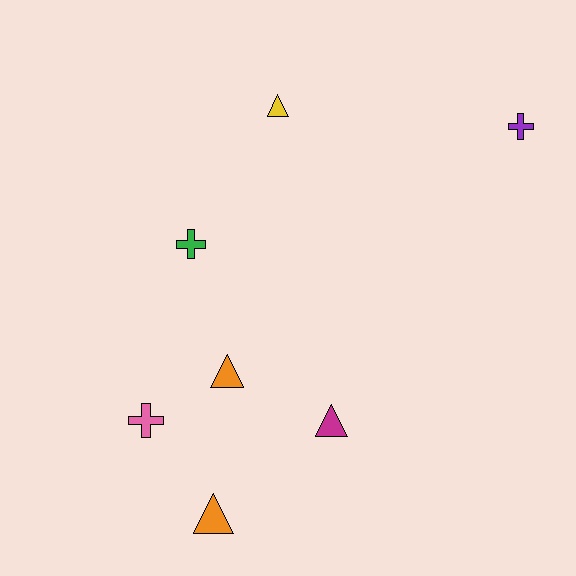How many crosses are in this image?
There are 3 crosses.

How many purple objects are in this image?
There is 1 purple object.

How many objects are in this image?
There are 7 objects.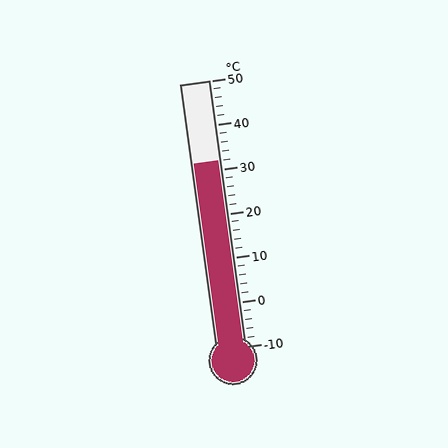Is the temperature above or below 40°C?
The temperature is below 40°C.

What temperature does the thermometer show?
The thermometer shows approximately 32°C.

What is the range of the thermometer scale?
The thermometer scale ranges from -10°C to 50°C.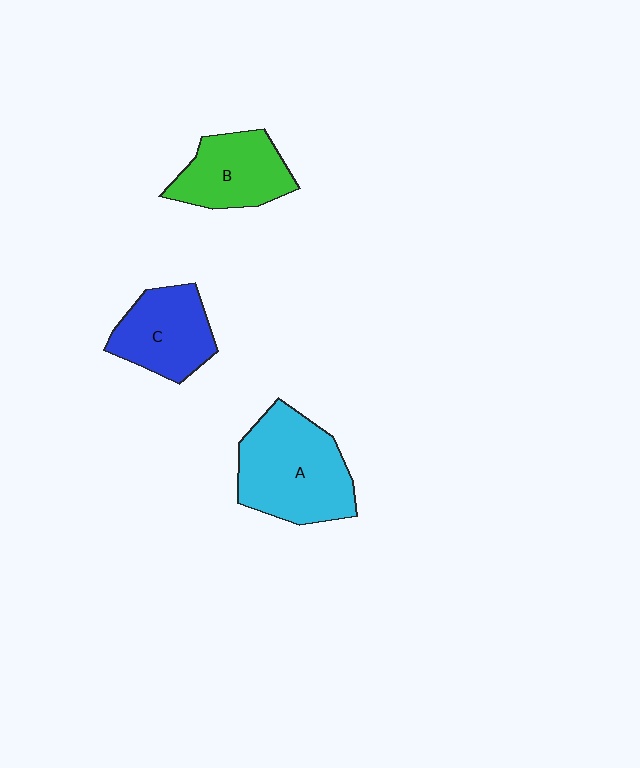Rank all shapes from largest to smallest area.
From largest to smallest: A (cyan), B (green), C (blue).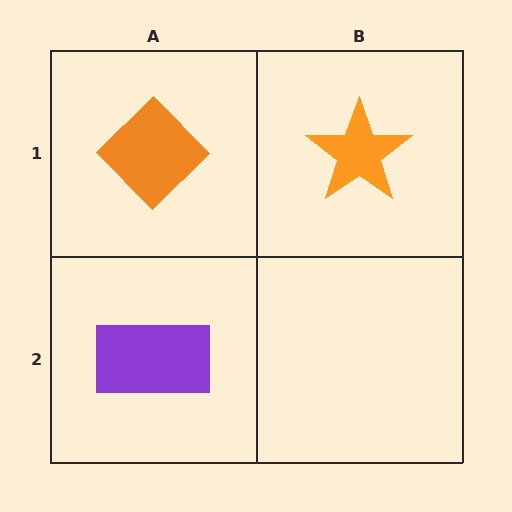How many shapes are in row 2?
1 shape.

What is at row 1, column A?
An orange diamond.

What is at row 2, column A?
A purple rectangle.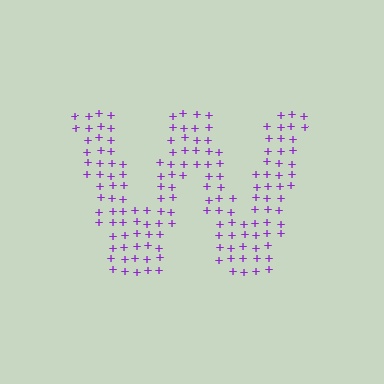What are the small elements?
The small elements are plus signs.